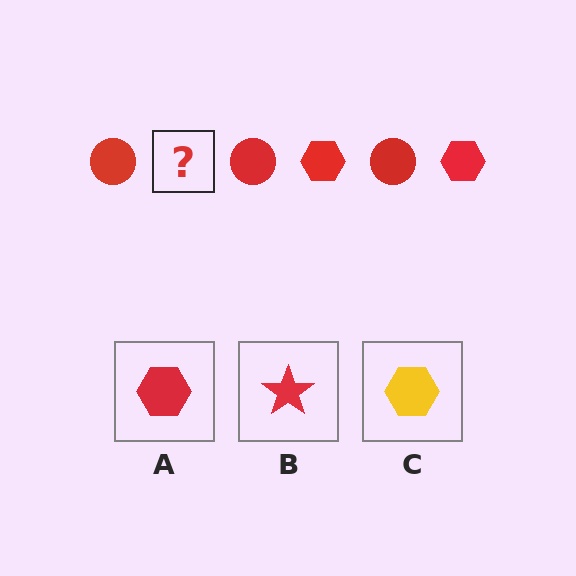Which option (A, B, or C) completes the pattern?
A.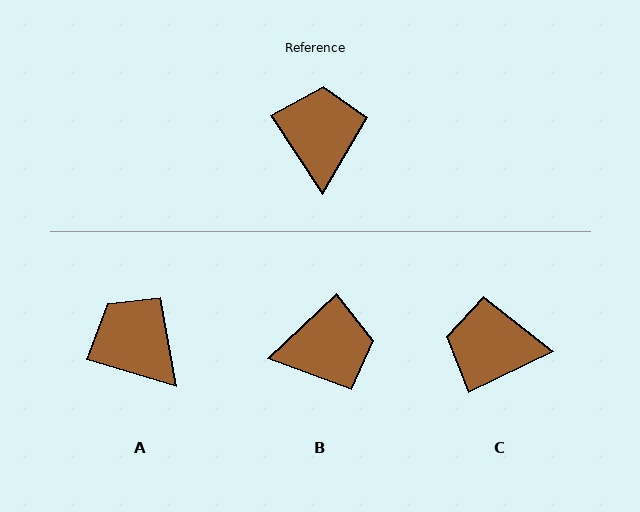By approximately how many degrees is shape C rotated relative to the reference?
Approximately 82 degrees counter-clockwise.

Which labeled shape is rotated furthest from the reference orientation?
C, about 82 degrees away.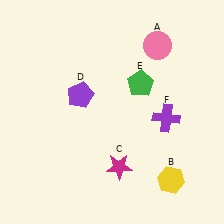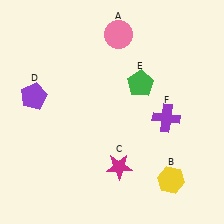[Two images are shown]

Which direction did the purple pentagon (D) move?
The purple pentagon (D) moved left.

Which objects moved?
The objects that moved are: the pink circle (A), the purple pentagon (D).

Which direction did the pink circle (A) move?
The pink circle (A) moved left.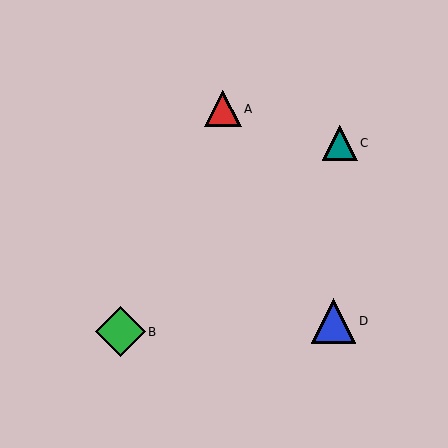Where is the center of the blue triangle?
The center of the blue triangle is at (334, 321).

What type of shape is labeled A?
Shape A is a red triangle.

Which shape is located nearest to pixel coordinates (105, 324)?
The green diamond (labeled B) at (120, 332) is nearest to that location.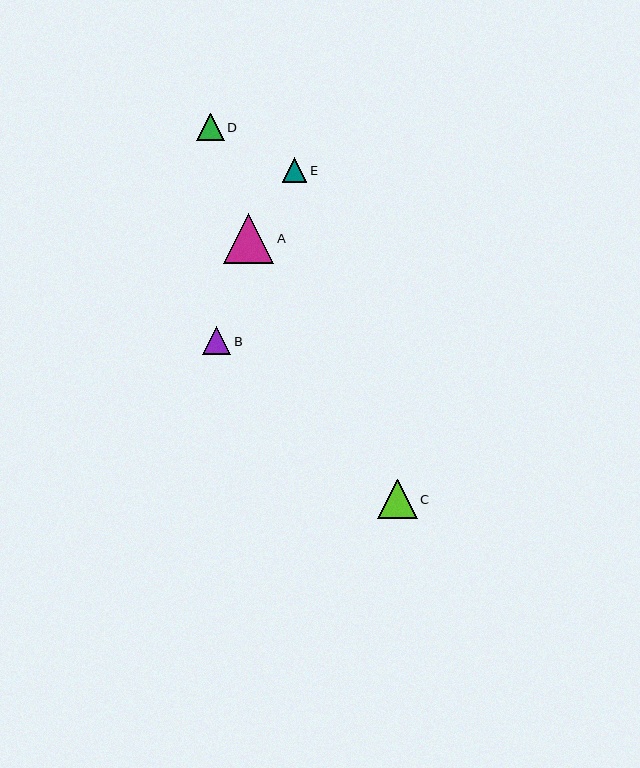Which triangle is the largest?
Triangle A is the largest with a size of approximately 50 pixels.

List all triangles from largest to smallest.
From largest to smallest: A, C, B, D, E.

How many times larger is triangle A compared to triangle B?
Triangle A is approximately 1.8 times the size of triangle B.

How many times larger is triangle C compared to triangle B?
Triangle C is approximately 1.4 times the size of triangle B.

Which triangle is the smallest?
Triangle E is the smallest with a size of approximately 25 pixels.